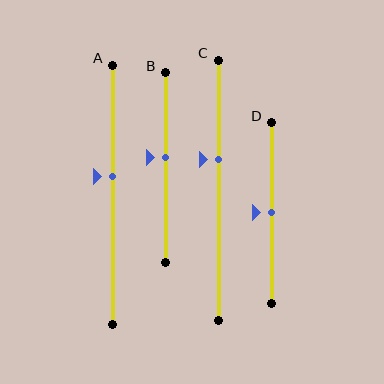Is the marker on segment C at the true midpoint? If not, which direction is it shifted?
No, the marker on segment C is shifted upward by about 12% of the segment length.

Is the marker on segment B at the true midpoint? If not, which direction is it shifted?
No, the marker on segment B is shifted upward by about 5% of the segment length.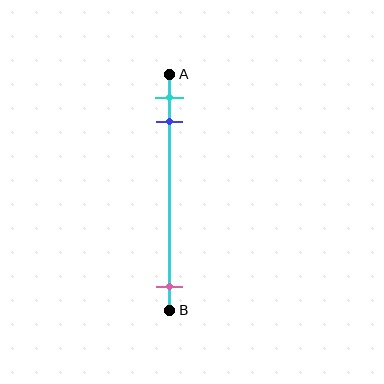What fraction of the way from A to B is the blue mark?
The blue mark is approximately 20% (0.2) of the way from A to B.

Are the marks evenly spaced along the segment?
No, the marks are not evenly spaced.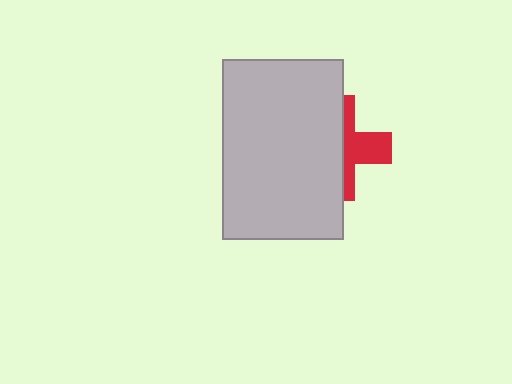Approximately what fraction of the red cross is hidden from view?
Roughly 58% of the red cross is hidden behind the light gray rectangle.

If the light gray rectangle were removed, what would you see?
You would see the complete red cross.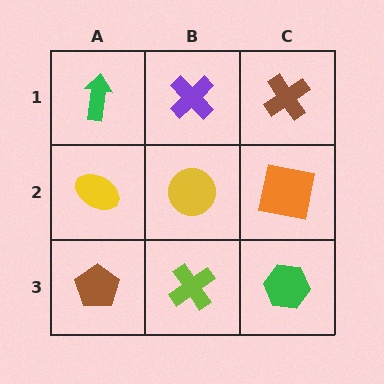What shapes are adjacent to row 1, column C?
An orange square (row 2, column C), a purple cross (row 1, column B).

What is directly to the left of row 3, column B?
A brown pentagon.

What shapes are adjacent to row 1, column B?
A yellow circle (row 2, column B), a green arrow (row 1, column A), a brown cross (row 1, column C).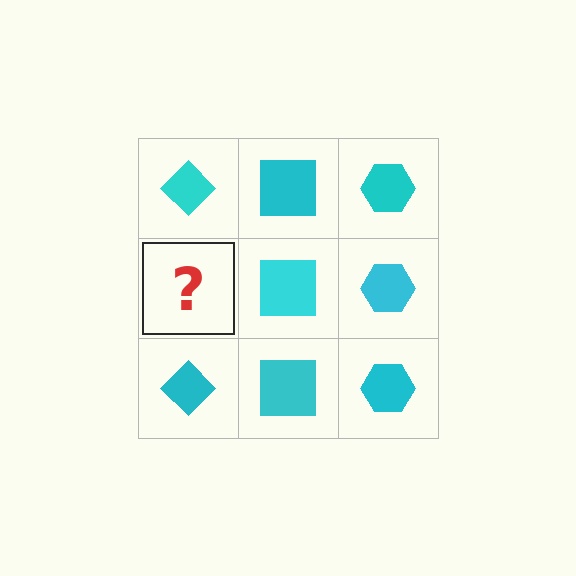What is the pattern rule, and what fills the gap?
The rule is that each column has a consistent shape. The gap should be filled with a cyan diamond.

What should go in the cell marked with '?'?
The missing cell should contain a cyan diamond.